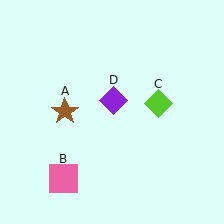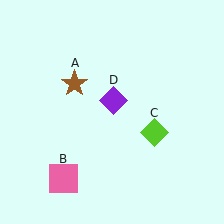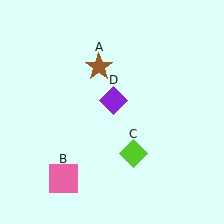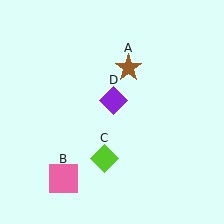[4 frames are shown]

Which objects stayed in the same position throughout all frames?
Pink square (object B) and purple diamond (object D) remained stationary.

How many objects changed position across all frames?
2 objects changed position: brown star (object A), lime diamond (object C).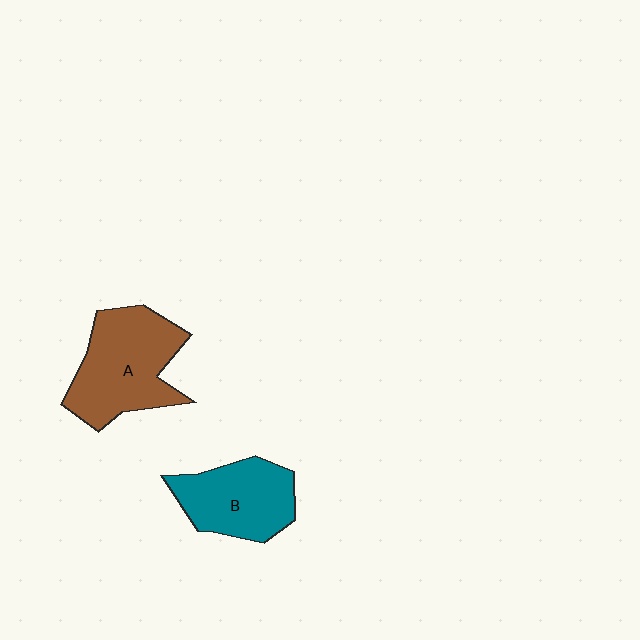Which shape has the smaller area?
Shape B (teal).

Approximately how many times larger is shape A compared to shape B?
Approximately 1.3 times.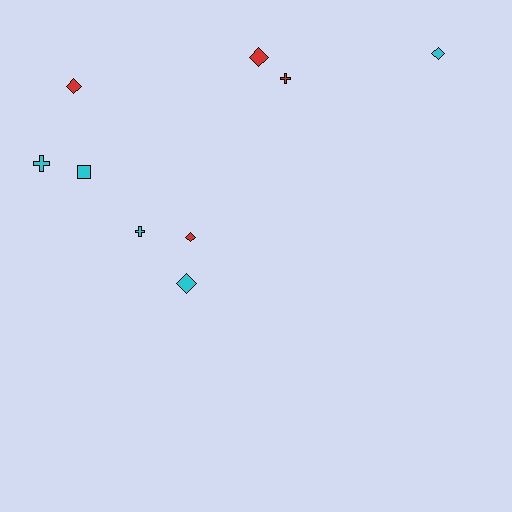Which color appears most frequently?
Cyan, with 5 objects.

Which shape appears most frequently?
Diamond, with 5 objects.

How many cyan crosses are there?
There are 2 cyan crosses.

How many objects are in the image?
There are 9 objects.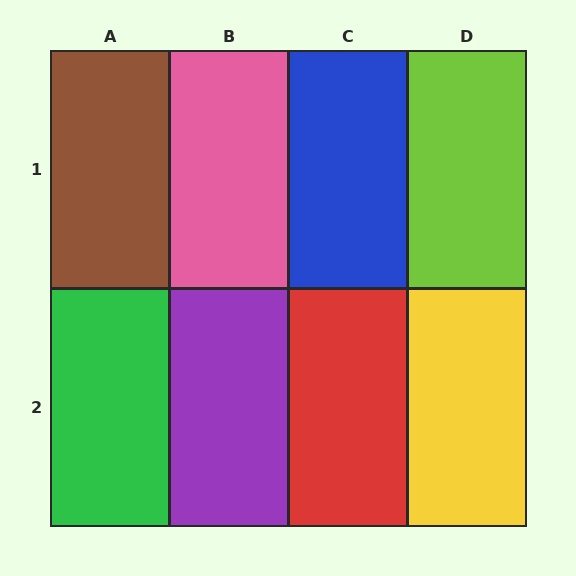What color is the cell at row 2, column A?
Green.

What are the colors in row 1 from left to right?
Brown, pink, blue, lime.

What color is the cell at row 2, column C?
Red.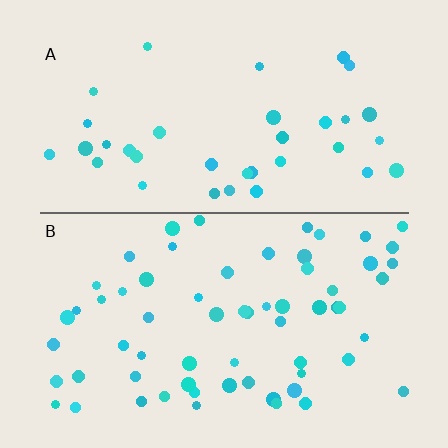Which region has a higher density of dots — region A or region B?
B (the bottom).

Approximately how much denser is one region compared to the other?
Approximately 1.8× — region B over region A.